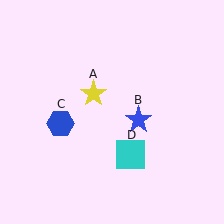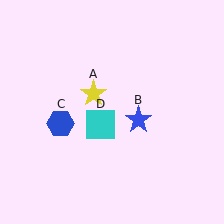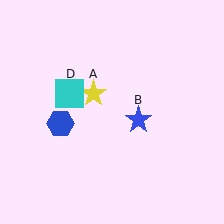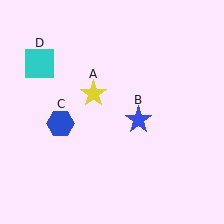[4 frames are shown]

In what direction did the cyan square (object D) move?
The cyan square (object D) moved up and to the left.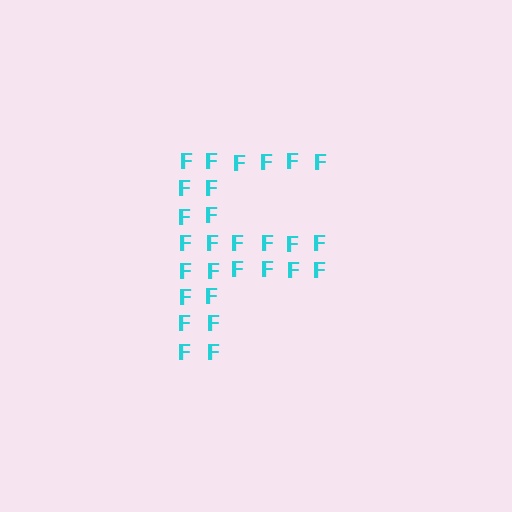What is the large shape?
The large shape is the letter F.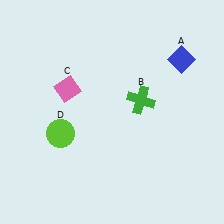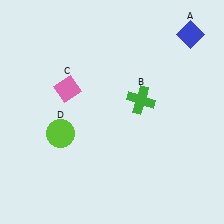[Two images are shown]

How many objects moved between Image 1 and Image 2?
1 object moved between the two images.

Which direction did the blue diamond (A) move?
The blue diamond (A) moved up.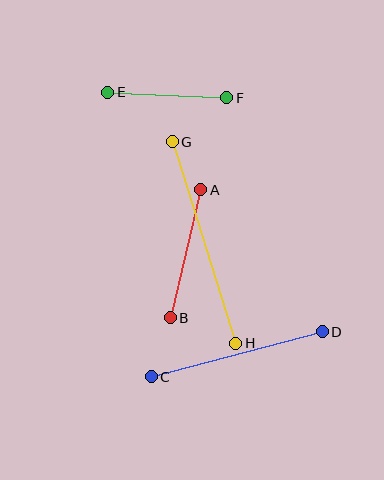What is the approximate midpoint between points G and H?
The midpoint is at approximately (204, 243) pixels.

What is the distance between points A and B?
The distance is approximately 132 pixels.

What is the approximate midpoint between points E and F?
The midpoint is at approximately (167, 95) pixels.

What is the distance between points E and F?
The distance is approximately 119 pixels.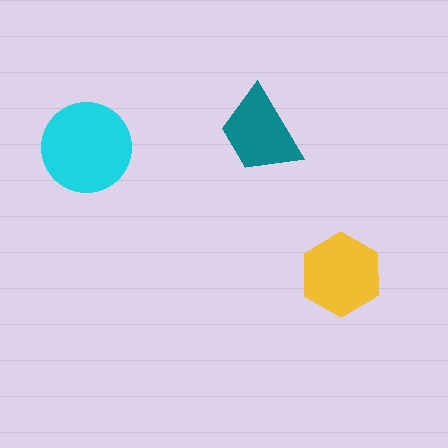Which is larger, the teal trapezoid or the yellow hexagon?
The yellow hexagon.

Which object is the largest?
The cyan circle.